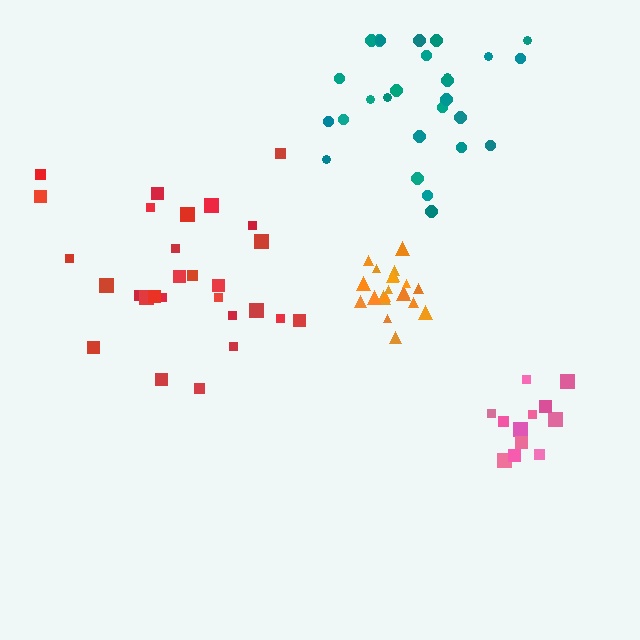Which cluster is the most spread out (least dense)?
Red.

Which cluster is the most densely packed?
Orange.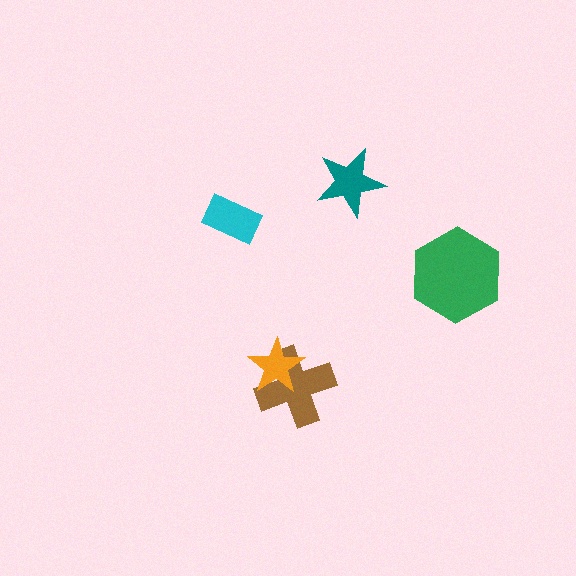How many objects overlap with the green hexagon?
0 objects overlap with the green hexagon.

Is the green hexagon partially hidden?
No, no other shape covers it.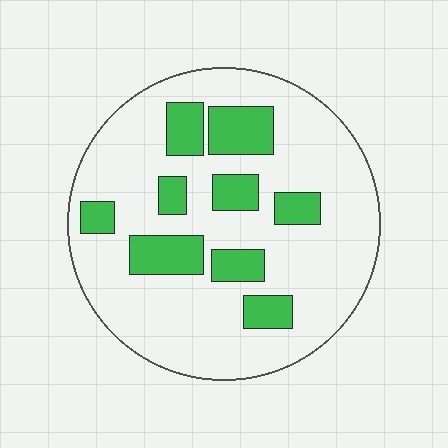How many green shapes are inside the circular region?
9.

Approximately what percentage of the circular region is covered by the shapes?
Approximately 20%.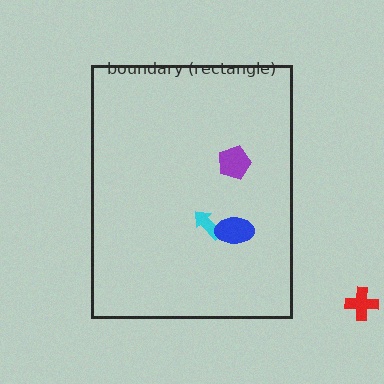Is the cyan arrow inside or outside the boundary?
Inside.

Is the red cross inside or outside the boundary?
Outside.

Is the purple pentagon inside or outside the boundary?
Inside.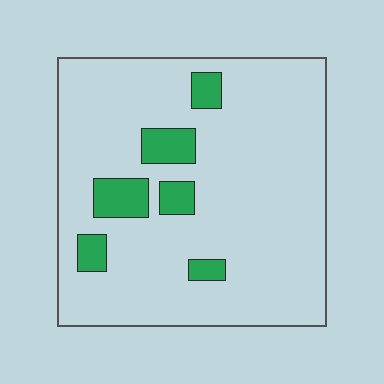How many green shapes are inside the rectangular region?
6.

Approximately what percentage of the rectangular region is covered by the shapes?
Approximately 10%.